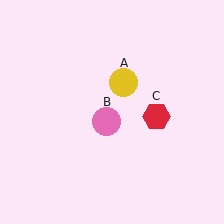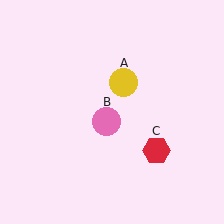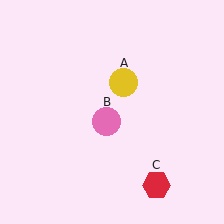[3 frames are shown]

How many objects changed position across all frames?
1 object changed position: red hexagon (object C).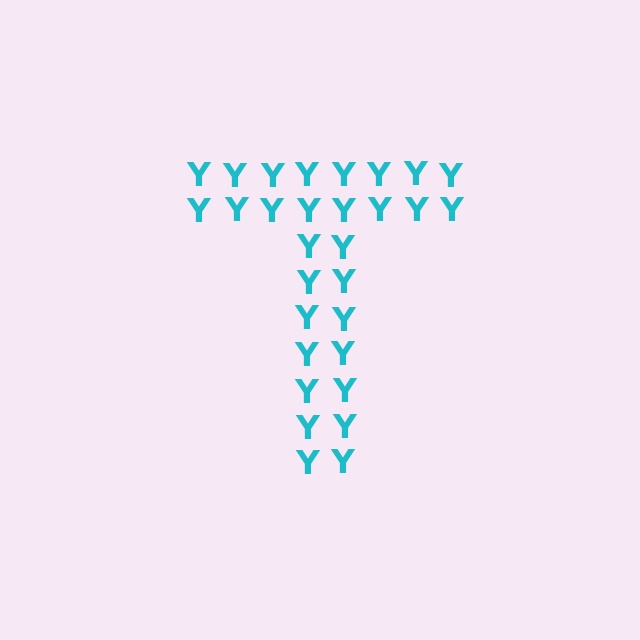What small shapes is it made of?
It is made of small letter Y's.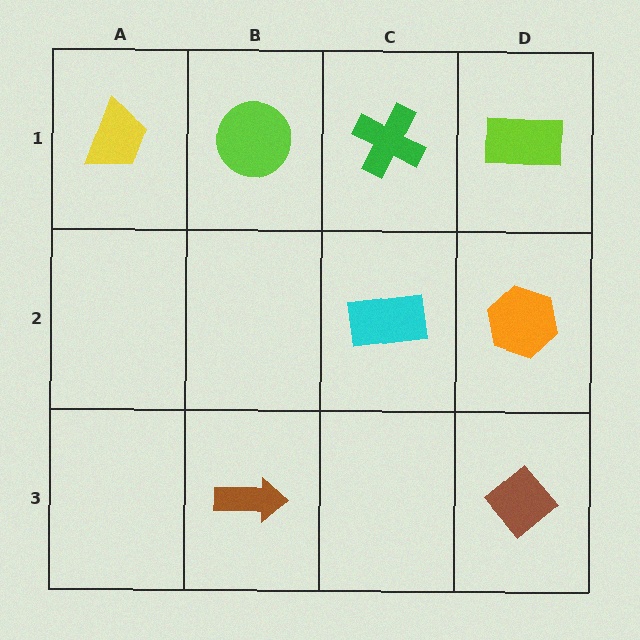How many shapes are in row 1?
4 shapes.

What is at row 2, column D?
An orange hexagon.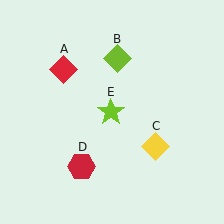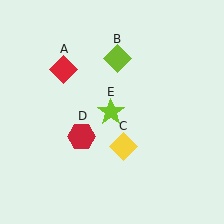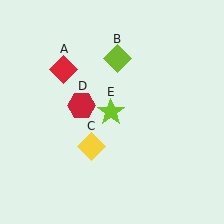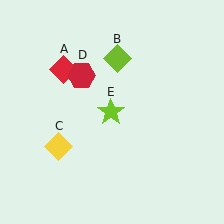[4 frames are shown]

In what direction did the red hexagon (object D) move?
The red hexagon (object D) moved up.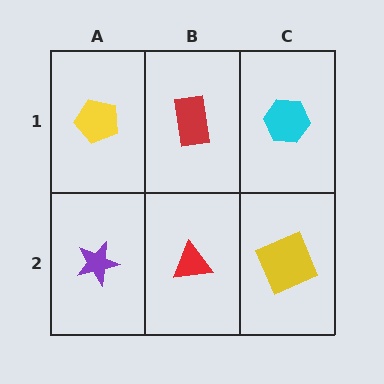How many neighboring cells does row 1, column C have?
2.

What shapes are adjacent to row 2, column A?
A yellow pentagon (row 1, column A), a red triangle (row 2, column B).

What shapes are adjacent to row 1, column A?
A purple star (row 2, column A), a red rectangle (row 1, column B).